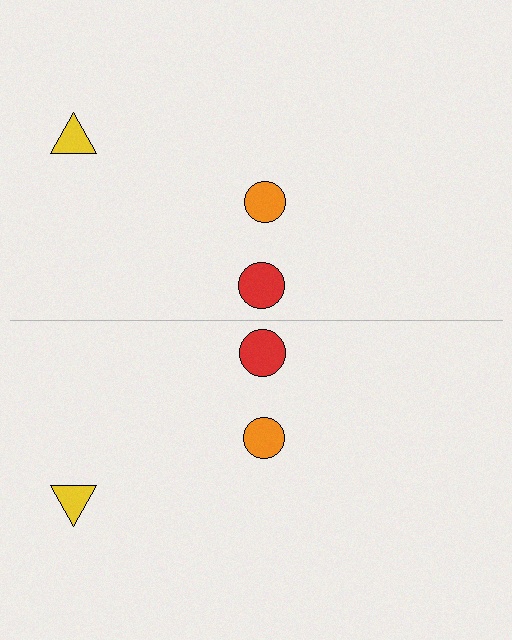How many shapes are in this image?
There are 6 shapes in this image.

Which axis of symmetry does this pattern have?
The pattern has a horizontal axis of symmetry running through the center of the image.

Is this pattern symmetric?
Yes, this pattern has bilateral (reflection) symmetry.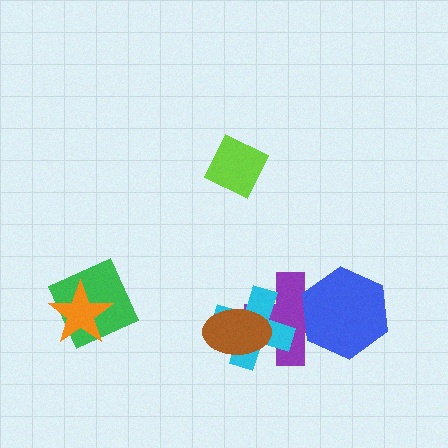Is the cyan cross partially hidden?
Yes, it is partially covered by another shape.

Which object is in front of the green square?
The orange star is in front of the green square.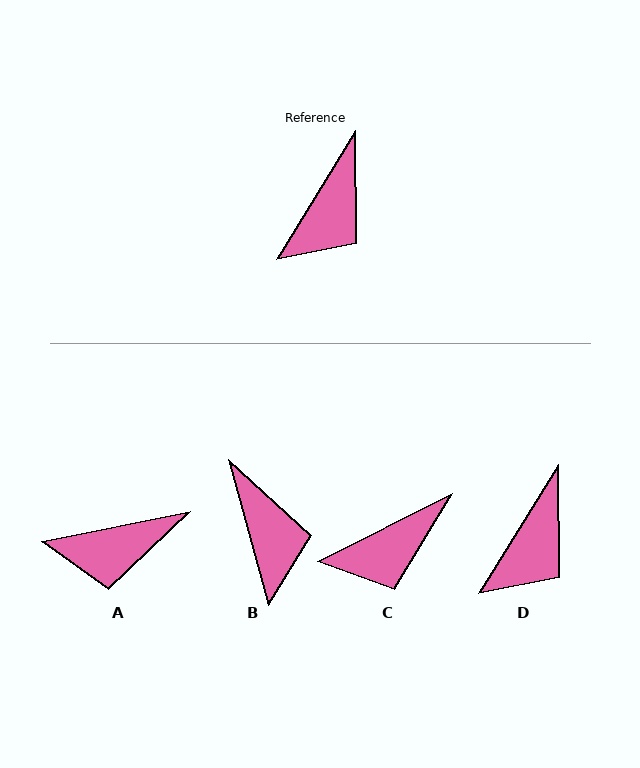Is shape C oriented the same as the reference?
No, it is off by about 31 degrees.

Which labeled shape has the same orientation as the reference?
D.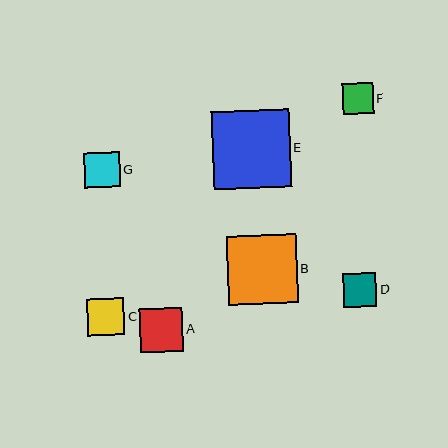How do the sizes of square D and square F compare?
Square D and square F are approximately the same size.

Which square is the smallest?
Square F is the smallest with a size of approximately 31 pixels.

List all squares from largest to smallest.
From largest to smallest: E, B, A, C, G, D, F.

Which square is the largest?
Square E is the largest with a size of approximately 78 pixels.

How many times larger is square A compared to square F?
Square A is approximately 1.4 times the size of square F.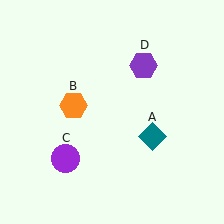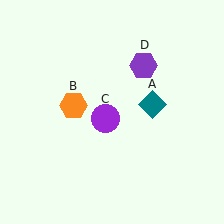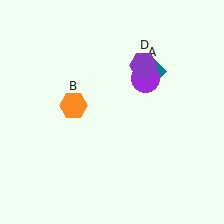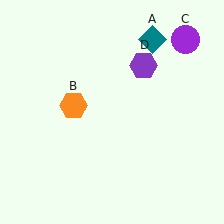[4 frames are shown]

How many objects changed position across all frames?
2 objects changed position: teal diamond (object A), purple circle (object C).